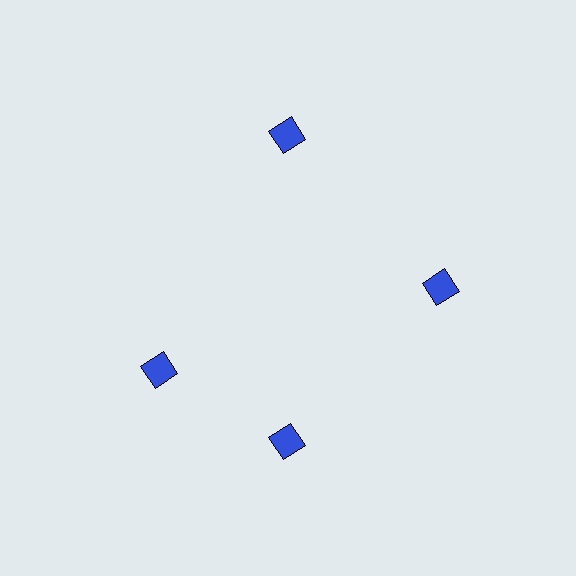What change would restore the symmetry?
The symmetry would be restored by rotating it back into even spacing with its neighbors so that all 4 diamonds sit at equal angles and equal distance from the center.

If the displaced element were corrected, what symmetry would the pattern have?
It would have 4-fold rotational symmetry — the pattern would map onto itself every 90 degrees.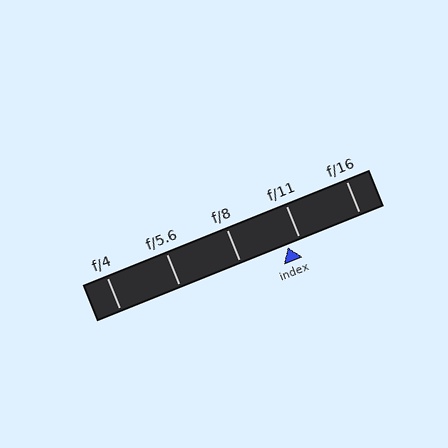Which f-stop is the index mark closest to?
The index mark is closest to f/11.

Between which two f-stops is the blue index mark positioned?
The index mark is between f/8 and f/11.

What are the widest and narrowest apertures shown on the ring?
The widest aperture shown is f/4 and the narrowest is f/16.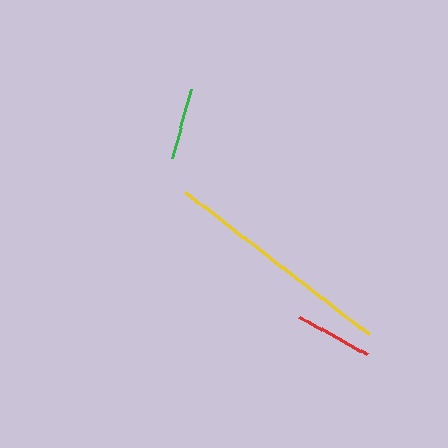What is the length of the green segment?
The green segment is approximately 72 pixels long.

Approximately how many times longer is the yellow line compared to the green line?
The yellow line is approximately 3.2 times the length of the green line.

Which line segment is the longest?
The yellow line is the longest at approximately 233 pixels.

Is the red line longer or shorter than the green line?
The red line is longer than the green line.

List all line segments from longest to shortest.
From longest to shortest: yellow, red, green.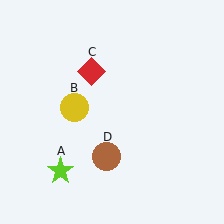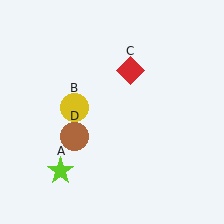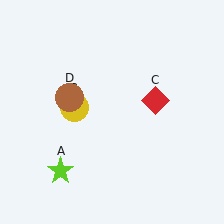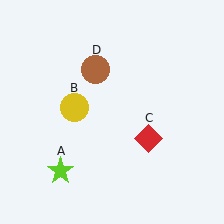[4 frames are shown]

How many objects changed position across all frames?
2 objects changed position: red diamond (object C), brown circle (object D).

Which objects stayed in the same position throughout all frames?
Lime star (object A) and yellow circle (object B) remained stationary.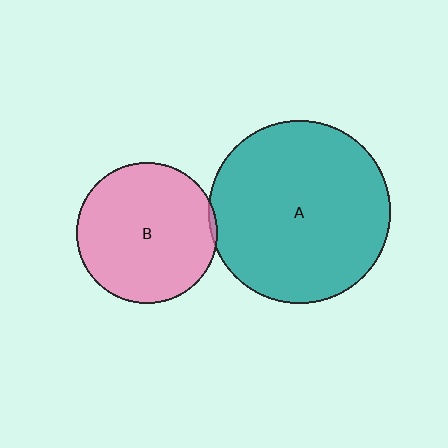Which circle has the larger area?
Circle A (teal).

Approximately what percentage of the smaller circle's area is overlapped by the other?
Approximately 5%.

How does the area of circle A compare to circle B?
Approximately 1.7 times.